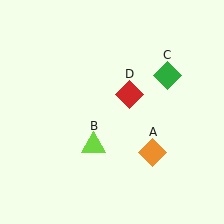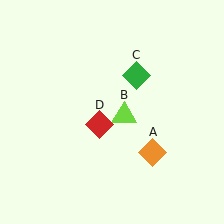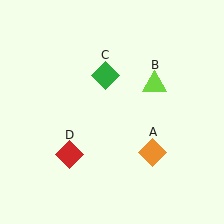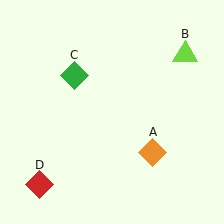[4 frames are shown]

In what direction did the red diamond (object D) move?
The red diamond (object D) moved down and to the left.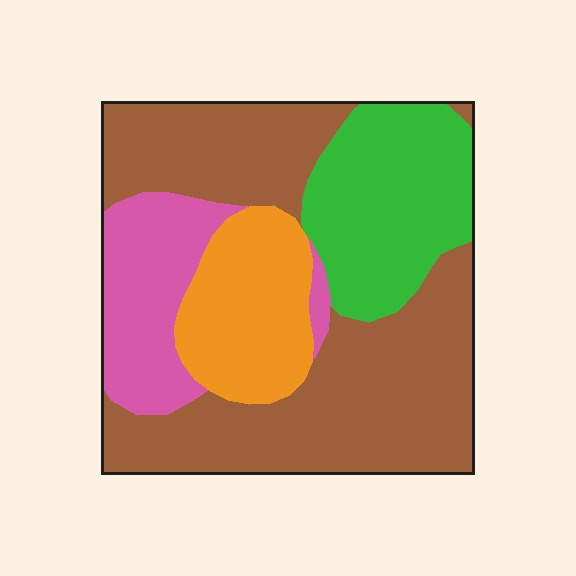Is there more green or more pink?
Green.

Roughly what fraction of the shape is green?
Green covers around 20% of the shape.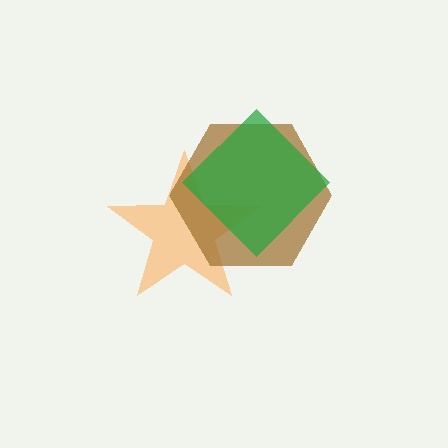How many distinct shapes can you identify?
There are 3 distinct shapes: an orange star, a brown hexagon, a green diamond.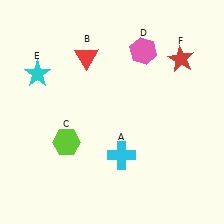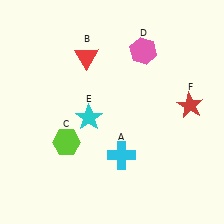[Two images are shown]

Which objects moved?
The objects that moved are: the cyan star (E), the red star (F).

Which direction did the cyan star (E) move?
The cyan star (E) moved right.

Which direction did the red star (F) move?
The red star (F) moved down.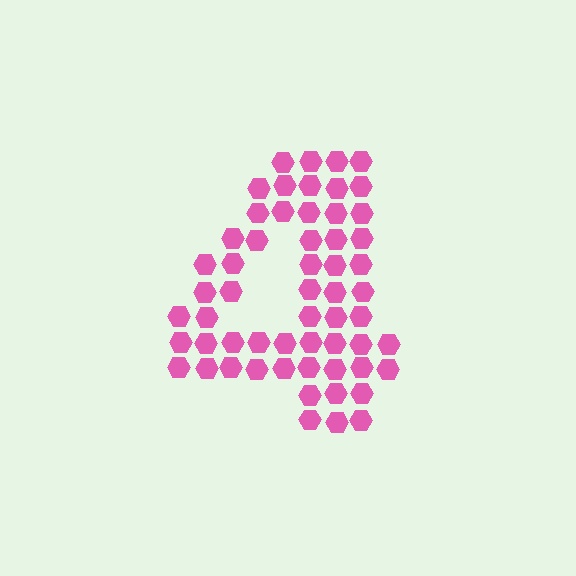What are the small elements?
The small elements are hexagons.